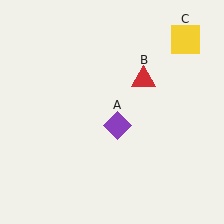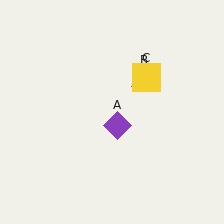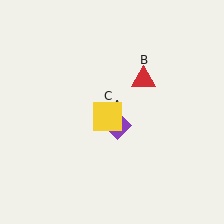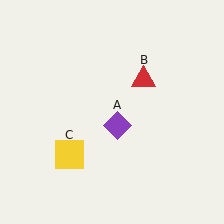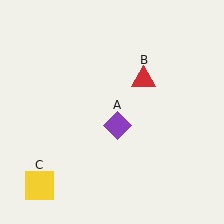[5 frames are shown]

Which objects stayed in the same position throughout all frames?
Purple diamond (object A) and red triangle (object B) remained stationary.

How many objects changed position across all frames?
1 object changed position: yellow square (object C).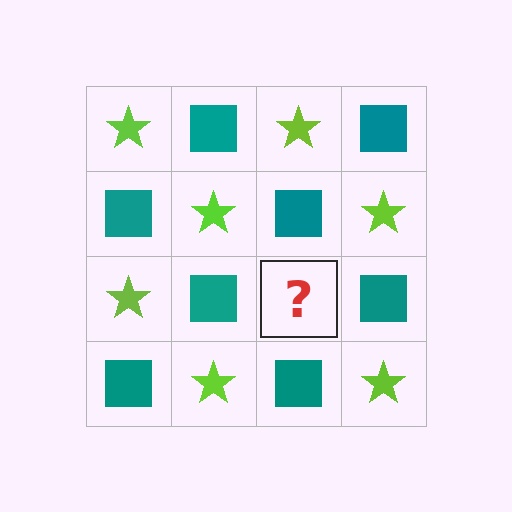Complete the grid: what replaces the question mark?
The question mark should be replaced with a lime star.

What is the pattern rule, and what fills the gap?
The rule is that it alternates lime star and teal square in a checkerboard pattern. The gap should be filled with a lime star.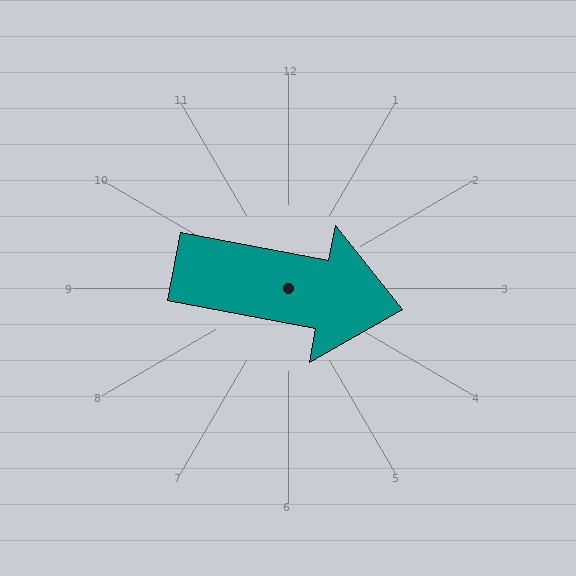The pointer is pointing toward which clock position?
Roughly 3 o'clock.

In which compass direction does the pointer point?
East.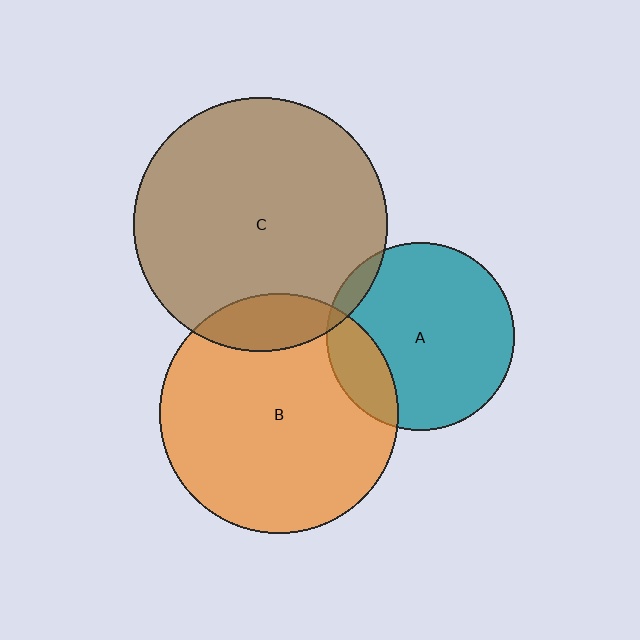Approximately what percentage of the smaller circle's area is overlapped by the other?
Approximately 20%.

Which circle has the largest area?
Circle C (brown).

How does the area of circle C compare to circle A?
Approximately 1.8 times.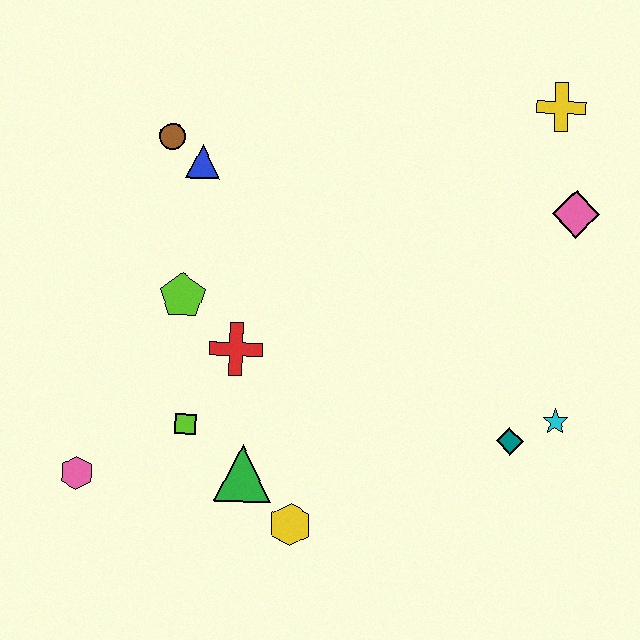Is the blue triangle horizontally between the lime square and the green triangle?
Yes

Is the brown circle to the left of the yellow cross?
Yes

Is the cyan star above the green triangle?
Yes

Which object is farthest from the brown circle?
The cyan star is farthest from the brown circle.